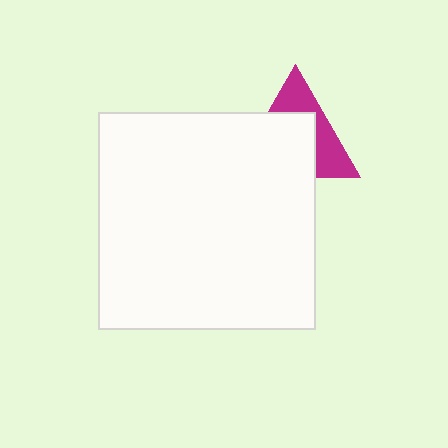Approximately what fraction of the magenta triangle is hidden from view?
Roughly 59% of the magenta triangle is hidden behind the white square.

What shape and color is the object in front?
The object in front is a white square.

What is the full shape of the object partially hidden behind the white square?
The partially hidden object is a magenta triangle.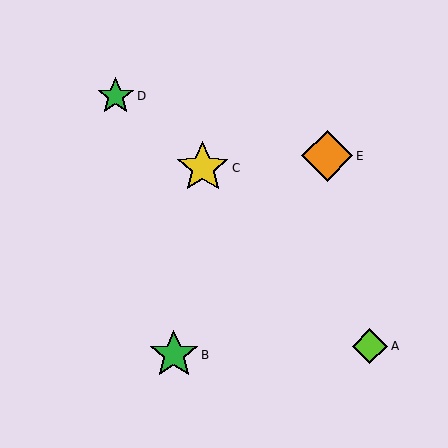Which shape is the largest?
The yellow star (labeled C) is the largest.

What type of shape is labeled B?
Shape B is a green star.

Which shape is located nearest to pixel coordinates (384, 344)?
The lime diamond (labeled A) at (370, 346) is nearest to that location.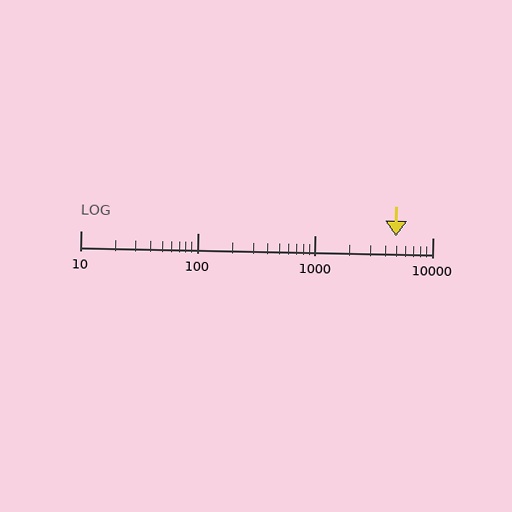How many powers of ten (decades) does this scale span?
The scale spans 3 decades, from 10 to 10000.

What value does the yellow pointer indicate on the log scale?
The pointer indicates approximately 4900.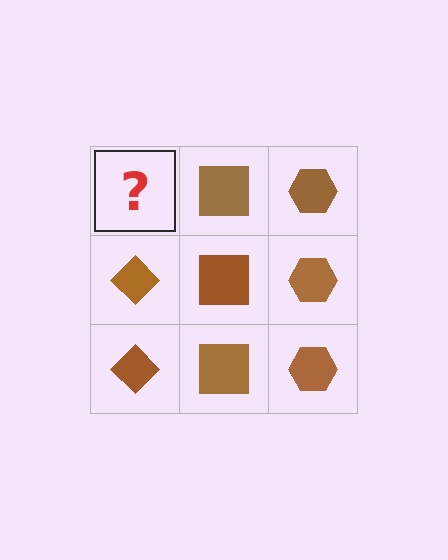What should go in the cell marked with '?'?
The missing cell should contain a brown diamond.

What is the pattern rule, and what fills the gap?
The rule is that each column has a consistent shape. The gap should be filled with a brown diamond.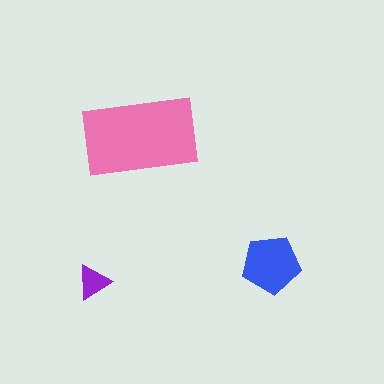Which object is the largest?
The pink rectangle.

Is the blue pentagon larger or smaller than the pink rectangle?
Smaller.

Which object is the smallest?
The purple triangle.